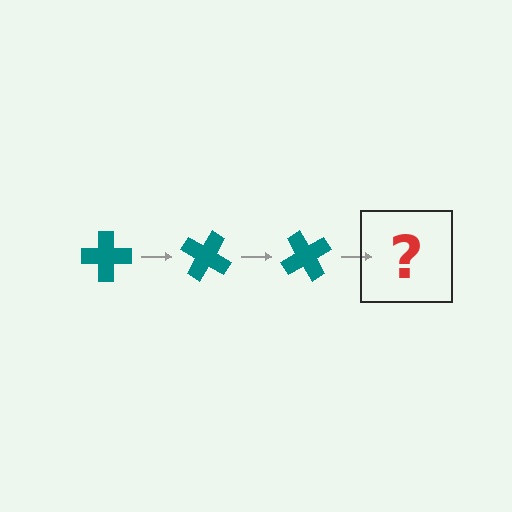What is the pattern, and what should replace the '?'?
The pattern is that the cross rotates 30 degrees each step. The '?' should be a teal cross rotated 90 degrees.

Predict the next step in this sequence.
The next step is a teal cross rotated 90 degrees.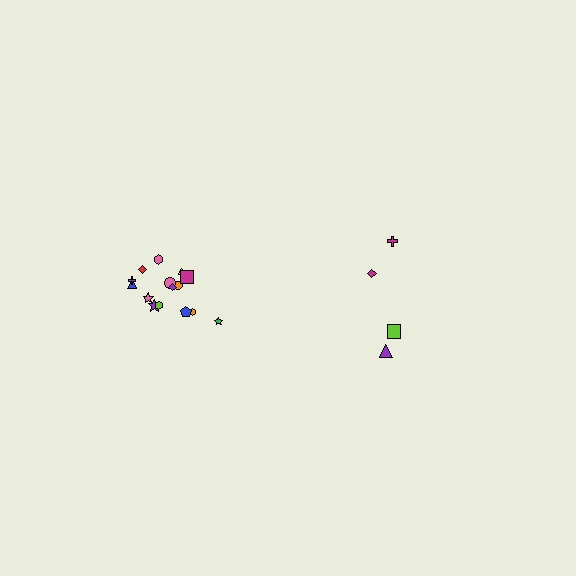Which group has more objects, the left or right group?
The left group.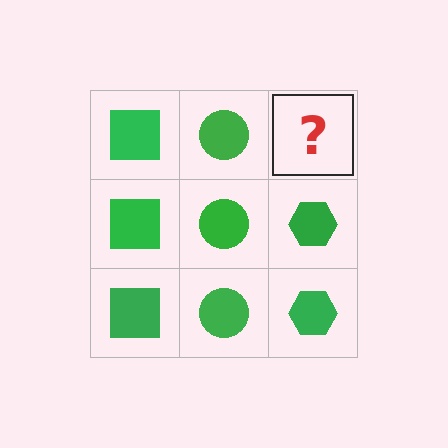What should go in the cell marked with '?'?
The missing cell should contain a green hexagon.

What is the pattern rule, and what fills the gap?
The rule is that each column has a consistent shape. The gap should be filled with a green hexagon.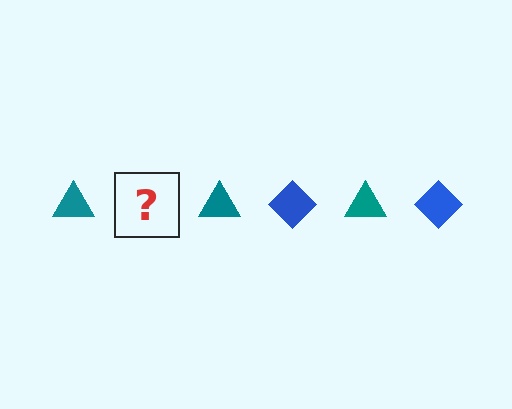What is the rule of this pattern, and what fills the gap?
The rule is that the pattern alternates between teal triangle and blue diamond. The gap should be filled with a blue diamond.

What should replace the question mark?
The question mark should be replaced with a blue diamond.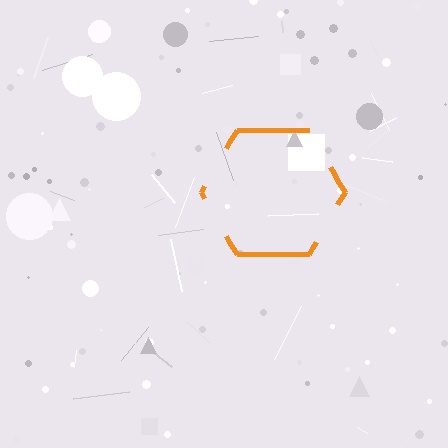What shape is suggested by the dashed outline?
The dashed outline suggests a hexagon.